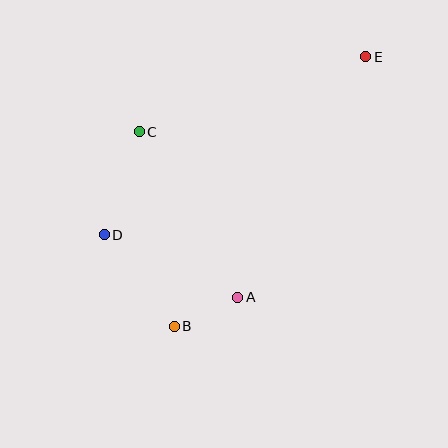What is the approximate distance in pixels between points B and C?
The distance between B and C is approximately 198 pixels.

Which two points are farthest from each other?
Points B and E are farthest from each other.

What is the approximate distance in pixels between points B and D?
The distance between B and D is approximately 115 pixels.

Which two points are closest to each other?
Points A and B are closest to each other.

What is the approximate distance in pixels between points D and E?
The distance between D and E is approximately 317 pixels.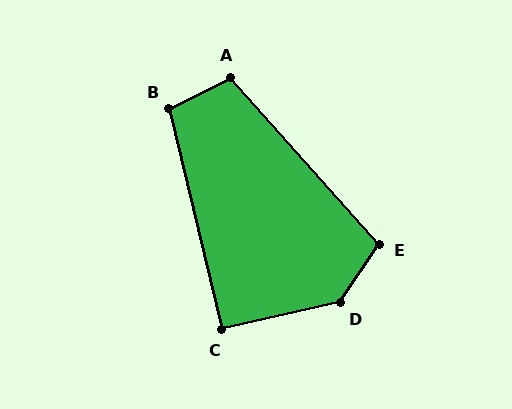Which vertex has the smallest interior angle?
C, at approximately 91 degrees.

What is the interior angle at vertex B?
Approximately 103 degrees (obtuse).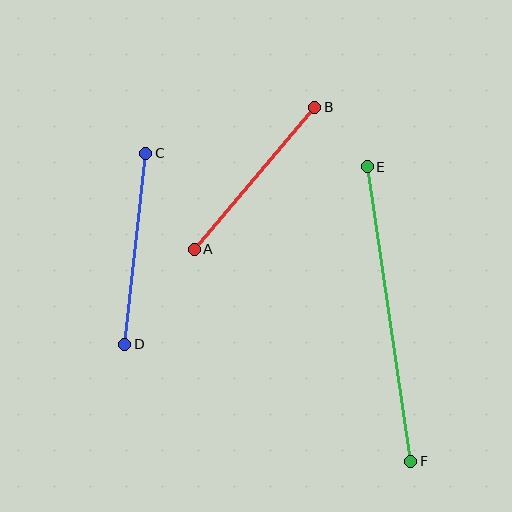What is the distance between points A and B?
The distance is approximately 186 pixels.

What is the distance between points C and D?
The distance is approximately 193 pixels.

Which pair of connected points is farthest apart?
Points E and F are farthest apart.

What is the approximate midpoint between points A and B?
The midpoint is at approximately (254, 178) pixels.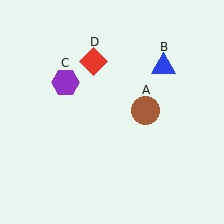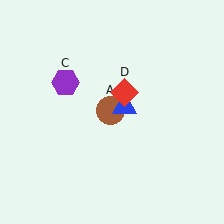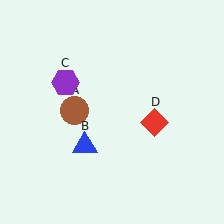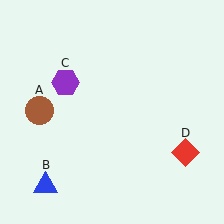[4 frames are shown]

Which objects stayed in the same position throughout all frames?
Purple hexagon (object C) remained stationary.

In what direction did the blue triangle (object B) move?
The blue triangle (object B) moved down and to the left.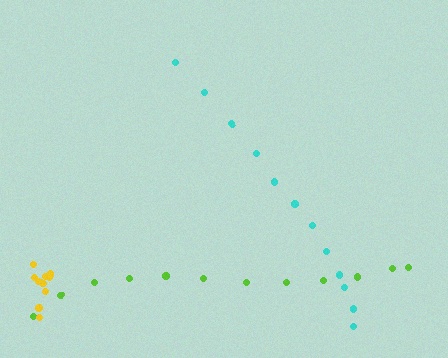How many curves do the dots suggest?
There are 3 distinct paths.